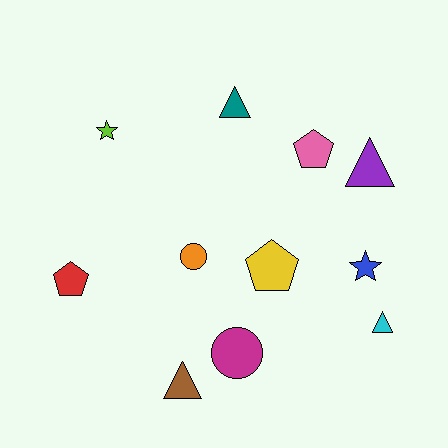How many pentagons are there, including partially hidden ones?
There are 3 pentagons.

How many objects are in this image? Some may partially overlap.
There are 11 objects.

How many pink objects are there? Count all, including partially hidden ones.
There is 1 pink object.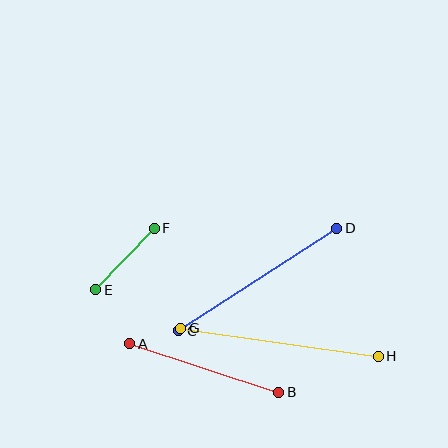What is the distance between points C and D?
The distance is approximately 188 pixels.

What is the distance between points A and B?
The distance is approximately 157 pixels.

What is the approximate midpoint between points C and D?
The midpoint is at approximately (258, 280) pixels.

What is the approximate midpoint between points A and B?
The midpoint is at approximately (204, 368) pixels.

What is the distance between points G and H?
The distance is approximately 199 pixels.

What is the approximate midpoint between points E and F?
The midpoint is at approximately (125, 259) pixels.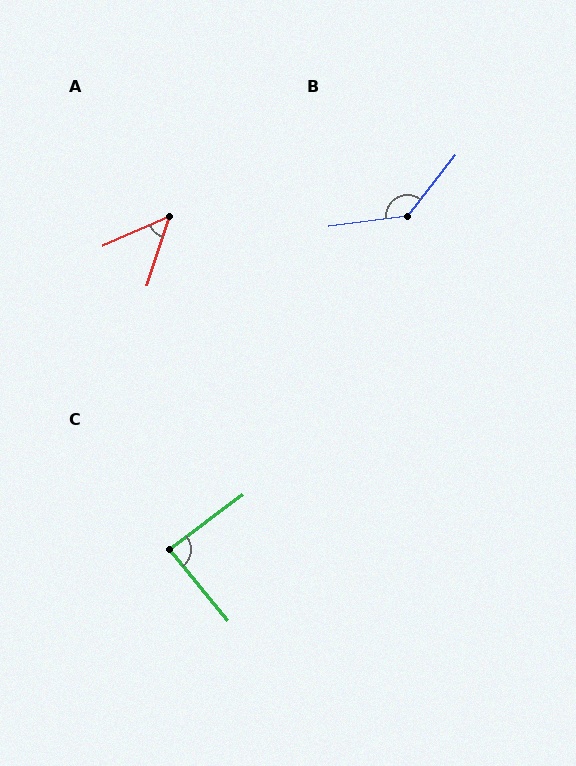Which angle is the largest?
B, at approximately 135 degrees.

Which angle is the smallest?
A, at approximately 48 degrees.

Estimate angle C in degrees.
Approximately 88 degrees.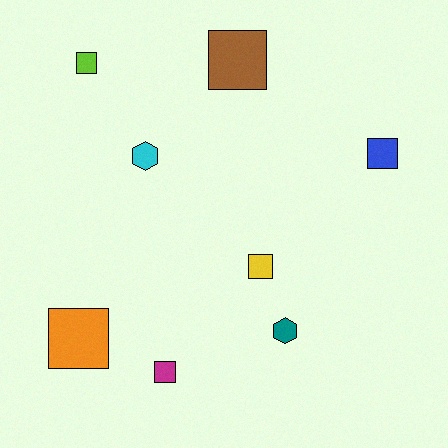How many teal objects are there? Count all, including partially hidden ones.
There is 1 teal object.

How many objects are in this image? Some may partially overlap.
There are 8 objects.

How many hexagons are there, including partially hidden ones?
There are 2 hexagons.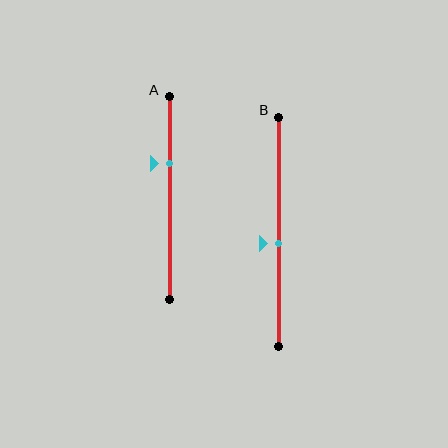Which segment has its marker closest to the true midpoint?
Segment B has its marker closest to the true midpoint.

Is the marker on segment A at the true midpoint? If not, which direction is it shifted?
No, the marker on segment A is shifted upward by about 17% of the segment length.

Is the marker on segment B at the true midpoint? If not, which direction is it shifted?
No, the marker on segment B is shifted downward by about 5% of the segment length.